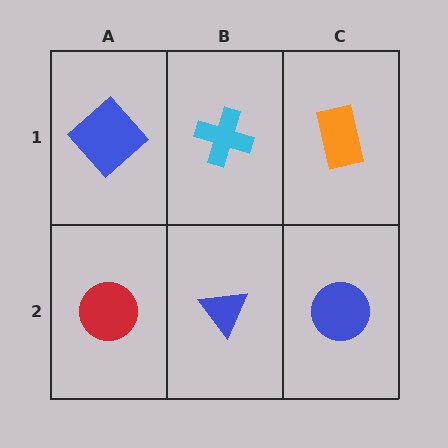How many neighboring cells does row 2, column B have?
3.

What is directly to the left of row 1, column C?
A cyan cross.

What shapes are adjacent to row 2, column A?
A blue diamond (row 1, column A), a blue triangle (row 2, column B).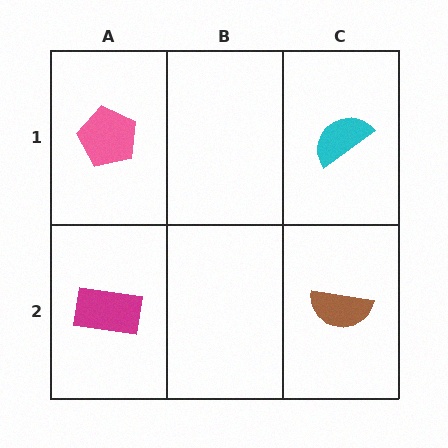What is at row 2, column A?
A magenta rectangle.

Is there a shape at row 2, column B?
No, that cell is empty.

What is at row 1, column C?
A cyan semicircle.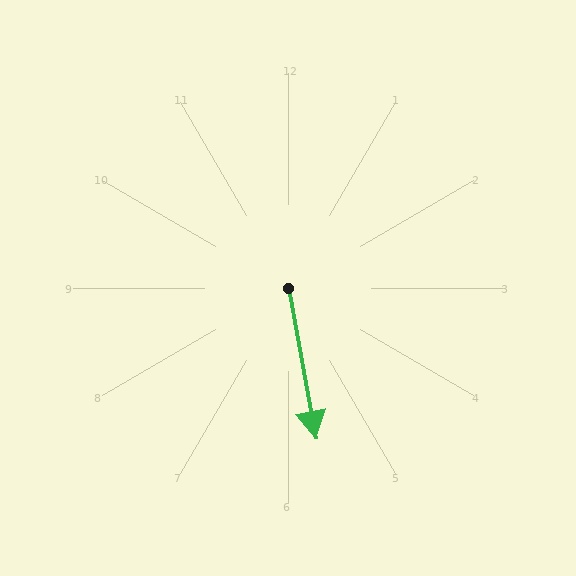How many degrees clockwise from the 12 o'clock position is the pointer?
Approximately 170 degrees.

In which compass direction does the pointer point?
South.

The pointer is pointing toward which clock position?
Roughly 6 o'clock.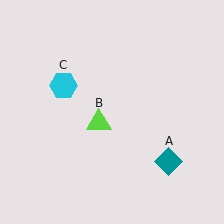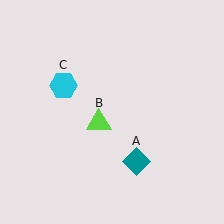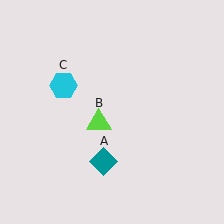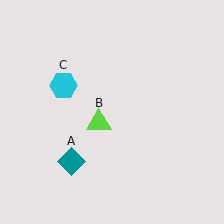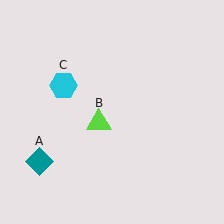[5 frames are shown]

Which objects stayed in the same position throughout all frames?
Lime triangle (object B) and cyan hexagon (object C) remained stationary.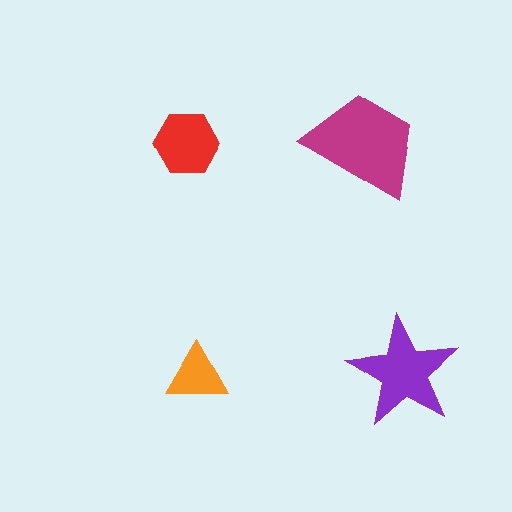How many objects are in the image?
There are 4 objects in the image.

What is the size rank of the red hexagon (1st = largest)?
3rd.